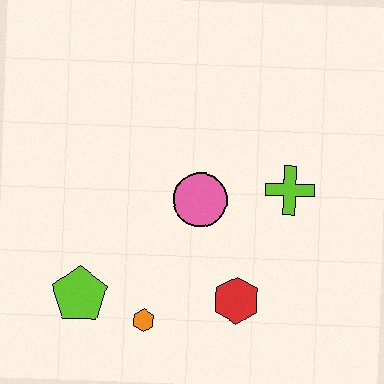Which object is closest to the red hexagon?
The orange hexagon is closest to the red hexagon.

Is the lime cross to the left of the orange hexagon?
No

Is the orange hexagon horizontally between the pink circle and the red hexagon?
No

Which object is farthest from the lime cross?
The lime pentagon is farthest from the lime cross.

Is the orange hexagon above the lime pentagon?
No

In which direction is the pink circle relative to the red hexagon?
The pink circle is above the red hexagon.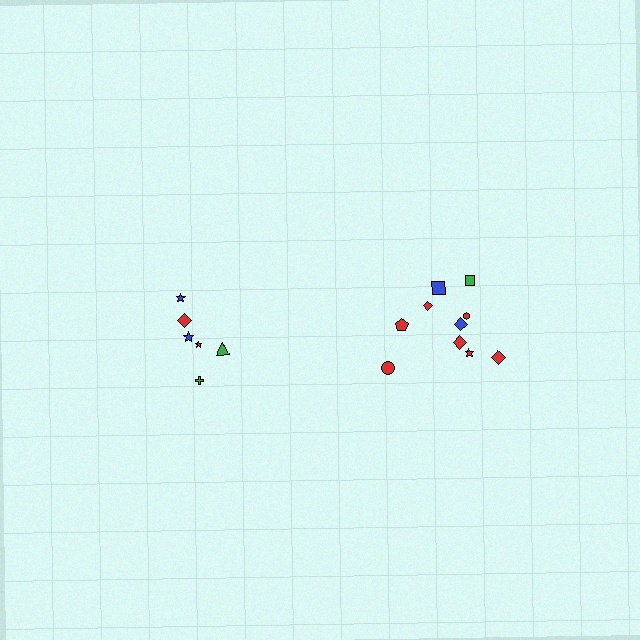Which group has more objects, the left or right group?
The right group.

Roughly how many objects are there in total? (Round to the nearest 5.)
Roughly 15 objects in total.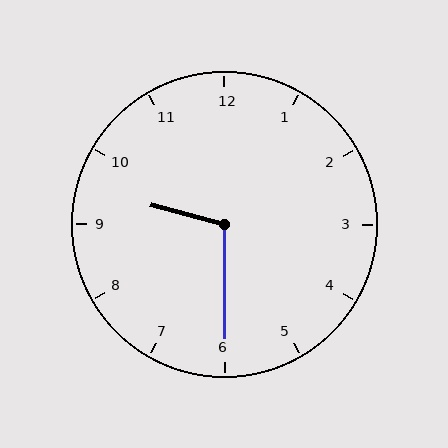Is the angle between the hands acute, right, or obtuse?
It is obtuse.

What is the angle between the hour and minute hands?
Approximately 105 degrees.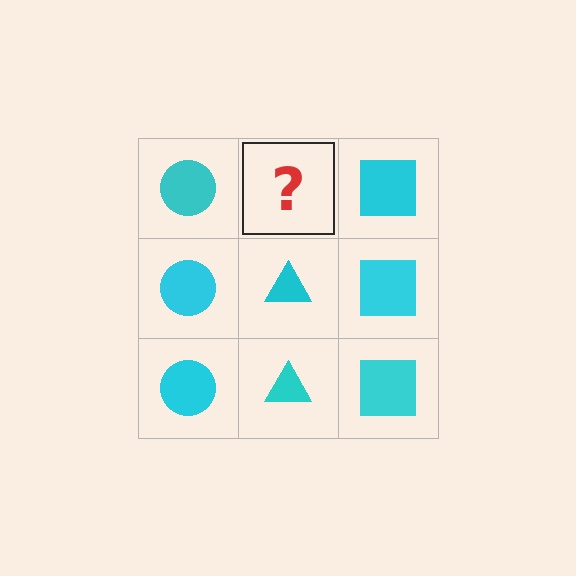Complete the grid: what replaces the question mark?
The question mark should be replaced with a cyan triangle.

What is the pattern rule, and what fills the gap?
The rule is that each column has a consistent shape. The gap should be filled with a cyan triangle.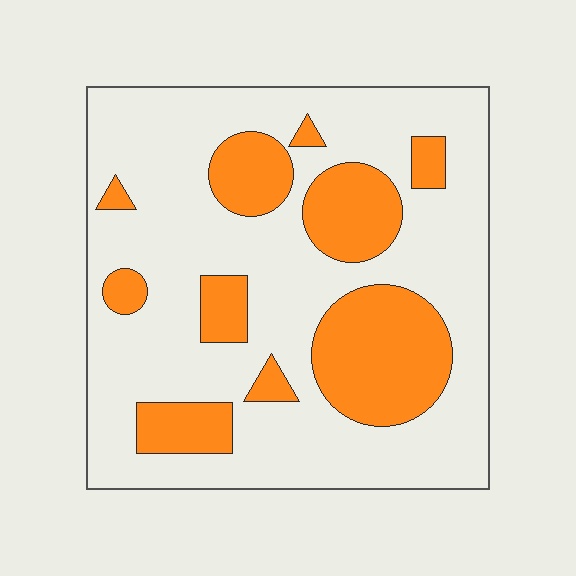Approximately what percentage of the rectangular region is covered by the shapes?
Approximately 25%.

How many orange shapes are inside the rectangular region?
10.